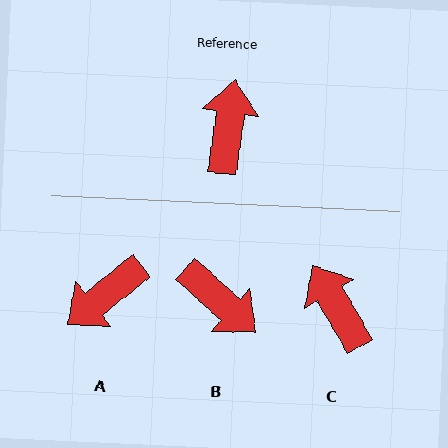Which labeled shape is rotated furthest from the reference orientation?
A, about 136 degrees away.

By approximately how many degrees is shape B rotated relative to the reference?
Approximately 124 degrees clockwise.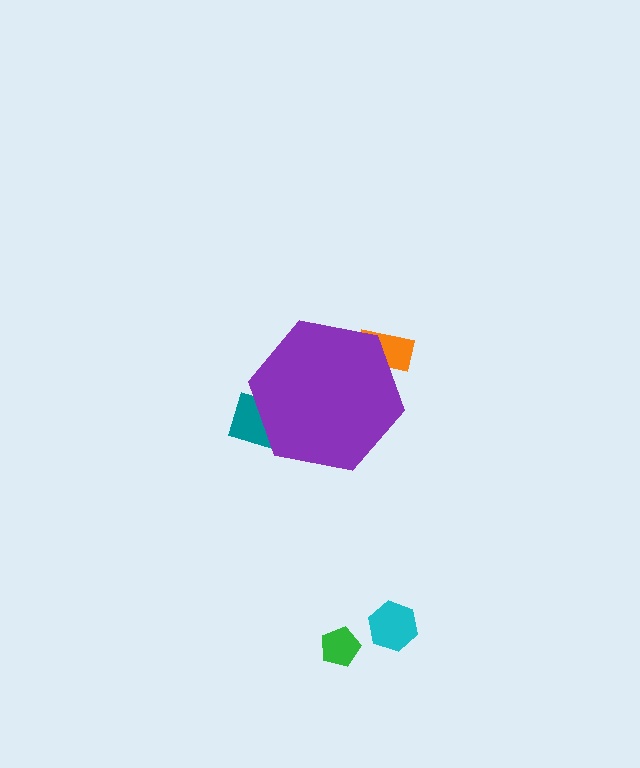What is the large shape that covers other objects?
A purple hexagon.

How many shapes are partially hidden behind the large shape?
2 shapes are partially hidden.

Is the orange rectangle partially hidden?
Yes, the orange rectangle is partially hidden behind the purple hexagon.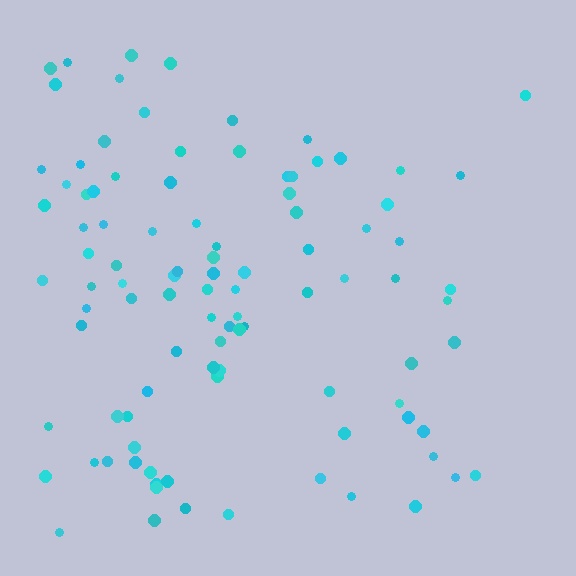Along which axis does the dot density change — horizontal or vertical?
Horizontal.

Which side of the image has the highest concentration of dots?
The left.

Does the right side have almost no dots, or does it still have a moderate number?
Still a moderate number, just noticeably fewer than the left.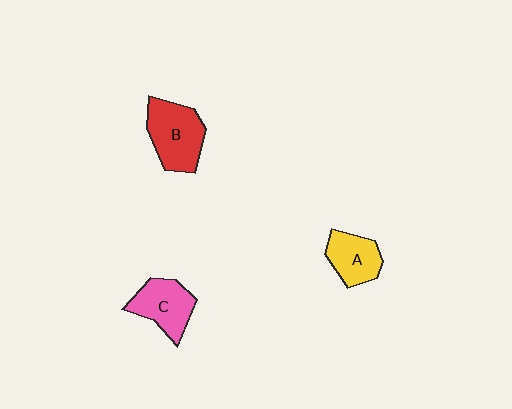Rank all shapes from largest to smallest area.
From largest to smallest: B (red), C (pink), A (yellow).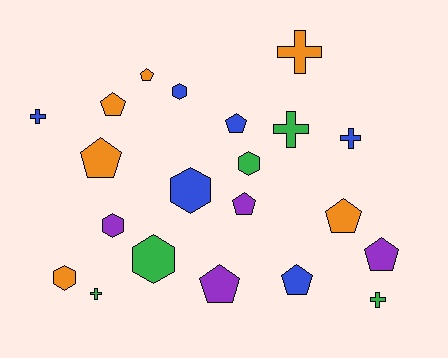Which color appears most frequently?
Orange, with 6 objects.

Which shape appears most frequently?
Pentagon, with 9 objects.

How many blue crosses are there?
There are 2 blue crosses.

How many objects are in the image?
There are 21 objects.